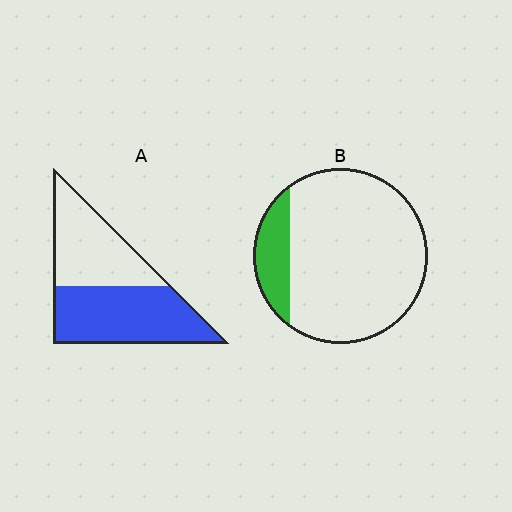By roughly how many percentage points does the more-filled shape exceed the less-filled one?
By roughly 40 percentage points (A over B).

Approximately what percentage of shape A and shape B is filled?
A is approximately 55% and B is approximately 15%.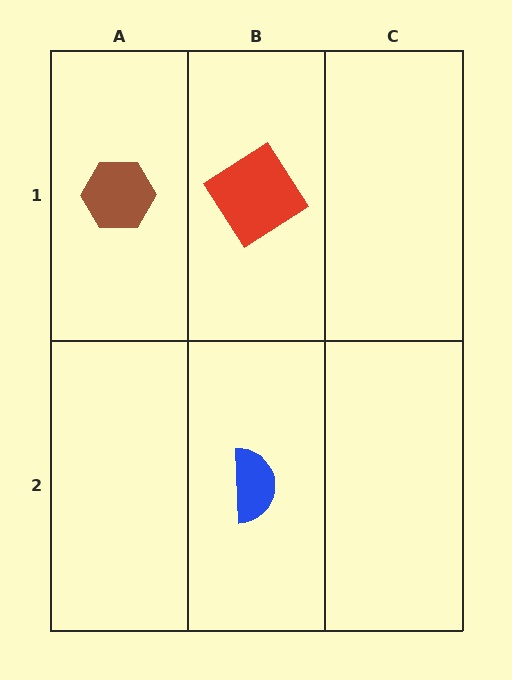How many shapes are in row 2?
1 shape.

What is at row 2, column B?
A blue semicircle.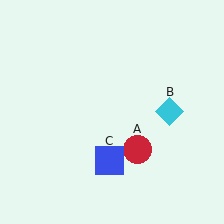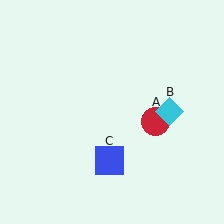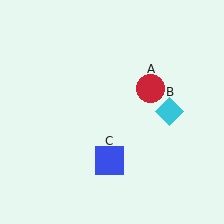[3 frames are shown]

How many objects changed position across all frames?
1 object changed position: red circle (object A).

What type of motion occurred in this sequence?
The red circle (object A) rotated counterclockwise around the center of the scene.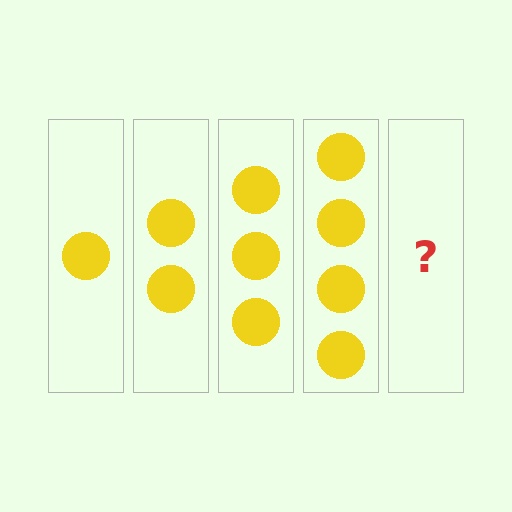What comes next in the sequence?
The next element should be 5 circles.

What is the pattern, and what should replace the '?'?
The pattern is that each step adds one more circle. The '?' should be 5 circles.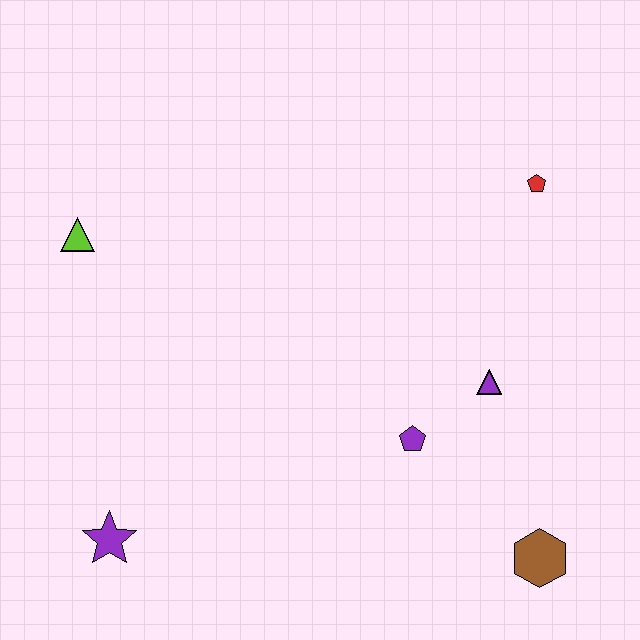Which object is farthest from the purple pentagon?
The lime triangle is farthest from the purple pentagon.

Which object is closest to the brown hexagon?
The purple pentagon is closest to the brown hexagon.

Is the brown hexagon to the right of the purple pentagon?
Yes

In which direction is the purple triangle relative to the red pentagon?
The purple triangle is below the red pentagon.